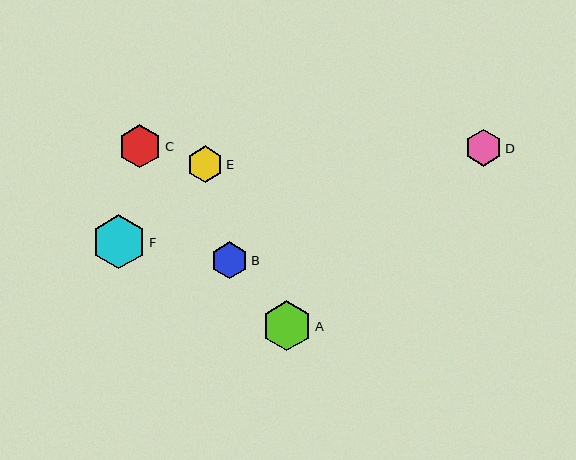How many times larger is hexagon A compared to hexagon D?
Hexagon A is approximately 1.3 times the size of hexagon D.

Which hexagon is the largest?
Hexagon F is the largest with a size of approximately 54 pixels.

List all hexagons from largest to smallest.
From largest to smallest: F, A, C, D, E, B.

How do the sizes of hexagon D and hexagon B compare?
Hexagon D and hexagon B are approximately the same size.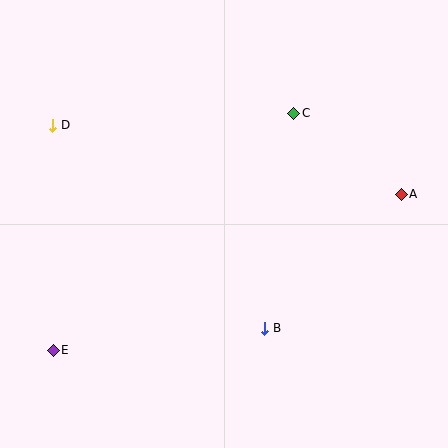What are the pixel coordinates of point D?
Point D is at (53, 125).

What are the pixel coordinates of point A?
Point A is at (401, 194).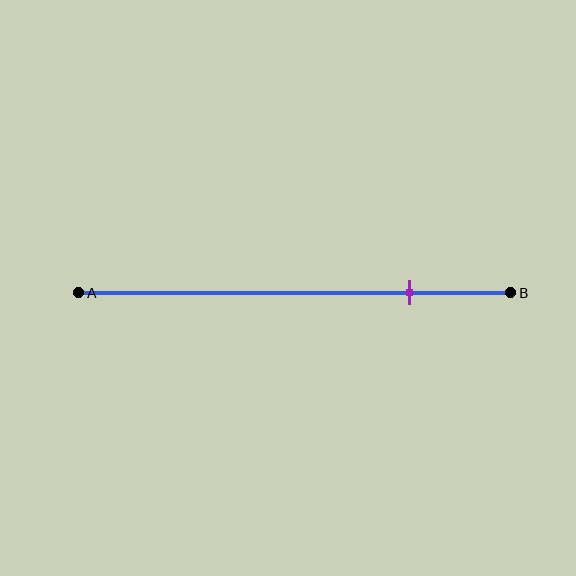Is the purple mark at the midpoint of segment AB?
No, the mark is at about 75% from A, not at the 50% midpoint.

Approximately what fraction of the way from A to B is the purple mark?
The purple mark is approximately 75% of the way from A to B.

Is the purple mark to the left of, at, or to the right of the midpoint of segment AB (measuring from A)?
The purple mark is to the right of the midpoint of segment AB.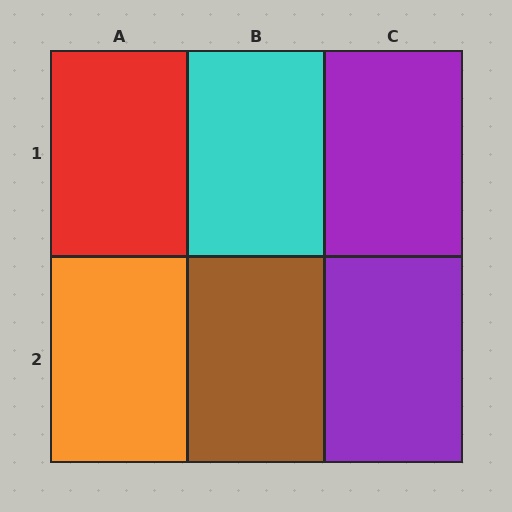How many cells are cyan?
1 cell is cyan.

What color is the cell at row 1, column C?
Purple.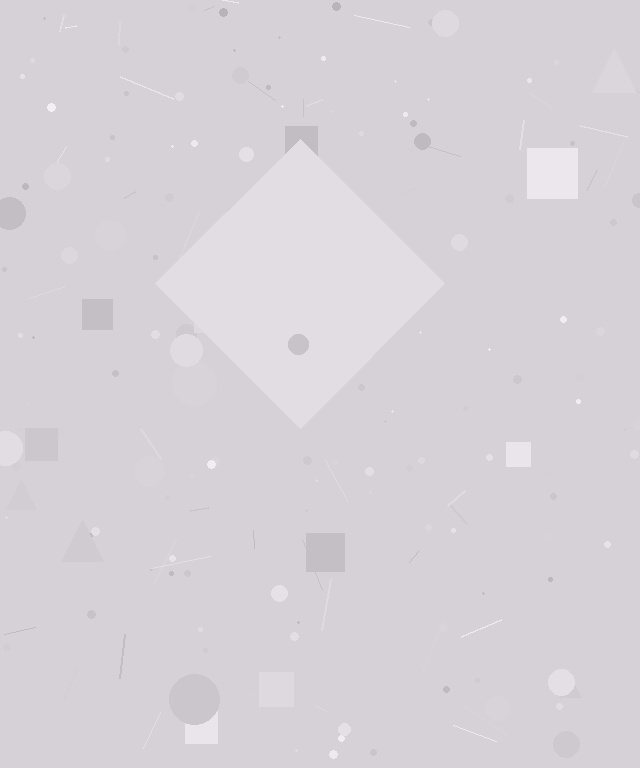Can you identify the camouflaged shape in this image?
The camouflaged shape is a diamond.